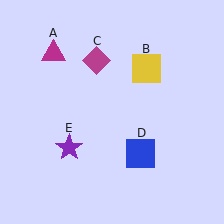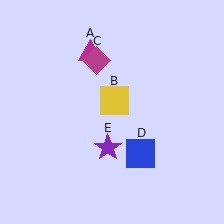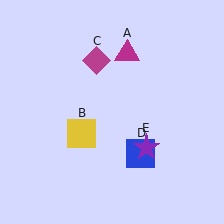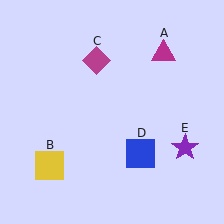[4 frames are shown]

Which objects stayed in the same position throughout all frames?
Magenta diamond (object C) and blue square (object D) remained stationary.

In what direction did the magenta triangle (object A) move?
The magenta triangle (object A) moved right.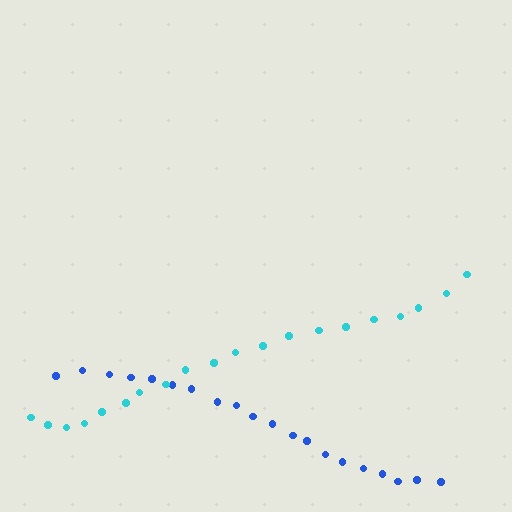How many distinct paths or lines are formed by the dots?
There are 2 distinct paths.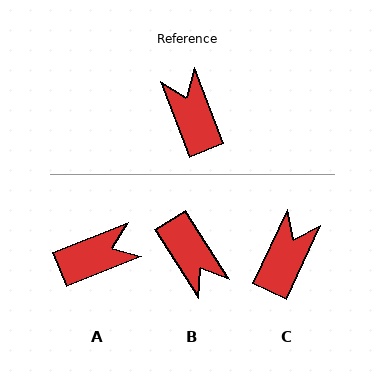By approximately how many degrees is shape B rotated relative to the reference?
Approximately 169 degrees clockwise.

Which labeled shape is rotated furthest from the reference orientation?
B, about 169 degrees away.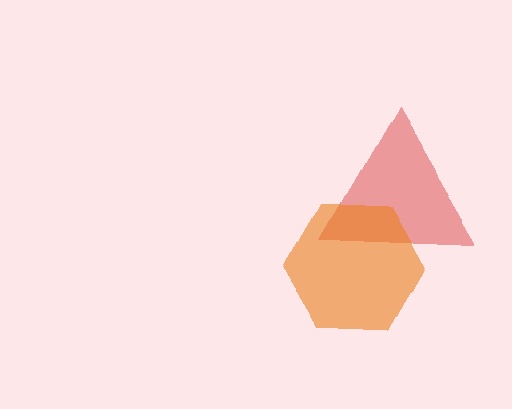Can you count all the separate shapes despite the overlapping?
Yes, there are 2 separate shapes.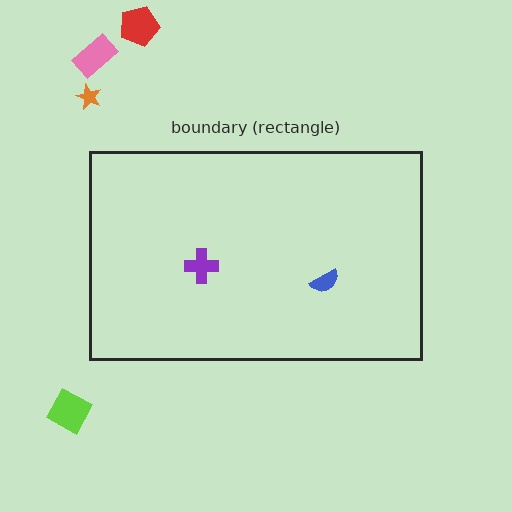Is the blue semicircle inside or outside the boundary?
Inside.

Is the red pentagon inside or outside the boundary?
Outside.